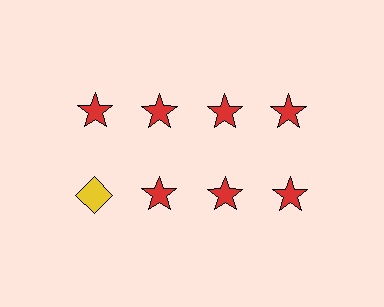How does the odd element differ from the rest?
It differs in both color (yellow instead of red) and shape (diamond instead of star).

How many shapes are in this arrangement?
There are 8 shapes arranged in a grid pattern.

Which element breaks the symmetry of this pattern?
The yellow diamond in the second row, leftmost column breaks the symmetry. All other shapes are red stars.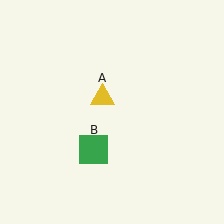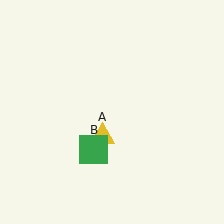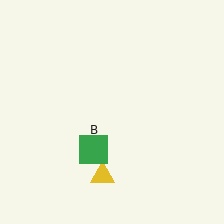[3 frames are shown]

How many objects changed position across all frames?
1 object changed position: yellow triangle (object A).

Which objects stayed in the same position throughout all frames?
Green square (object B) remained stationary.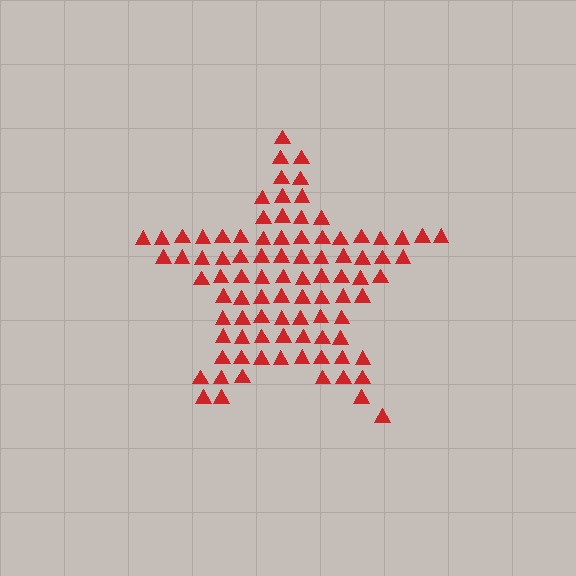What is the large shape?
The large shape is a star.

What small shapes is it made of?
It is made of small triangles.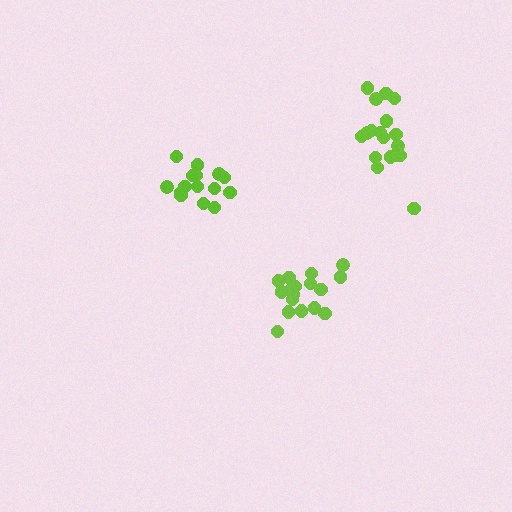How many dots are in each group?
Group 1: 18 dots, Group 2: 15 dots, Group 3: 17 dots (50 total).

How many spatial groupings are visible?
There are 3 spatial groupings.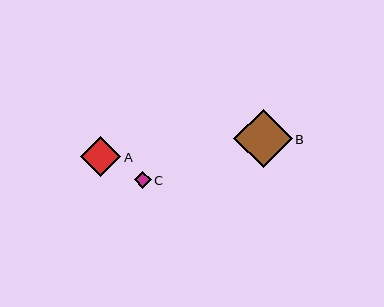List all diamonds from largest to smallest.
From largest to smallest: B, A, C.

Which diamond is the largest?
Diamond B is the largest with a size of approximately 58 pixels.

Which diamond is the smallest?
Diamond C is the smallest with a size of approximately 17 pixels.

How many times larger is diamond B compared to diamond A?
Diamond B is approximately 1.5 times the size of diamond A.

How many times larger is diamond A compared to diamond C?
Diamond A is approximately 2.4 times the size of diamond C.